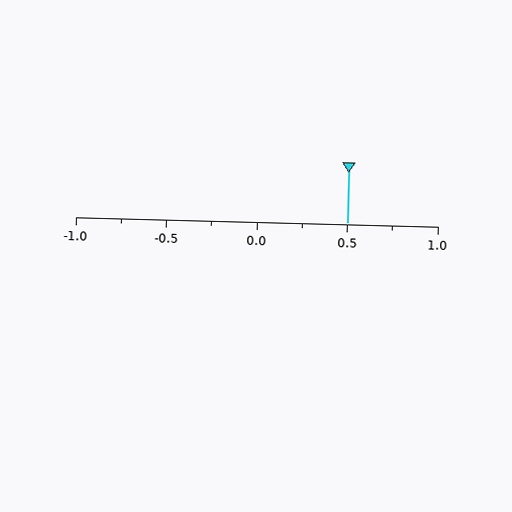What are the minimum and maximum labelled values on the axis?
The axis runs from -1.0 to 1.0.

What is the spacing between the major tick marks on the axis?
The major ticks are spaced 0.5 apart.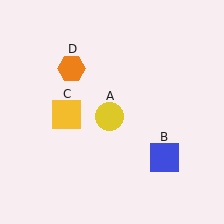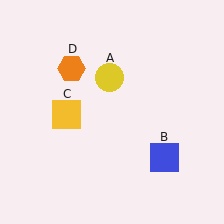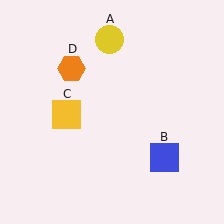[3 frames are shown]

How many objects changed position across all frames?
1 object changed position: yellow circle (object A).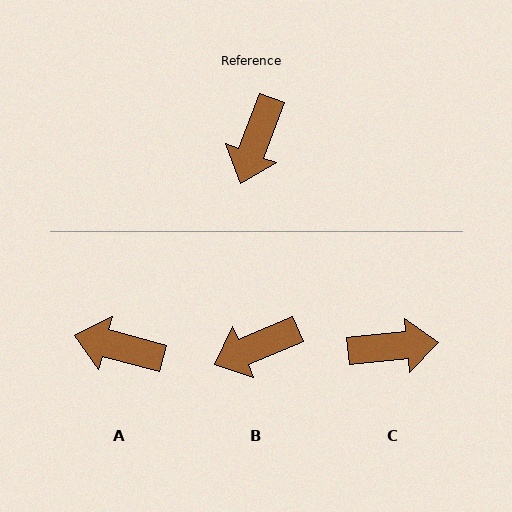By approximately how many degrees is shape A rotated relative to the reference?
Approximately 84 degrees clockwise.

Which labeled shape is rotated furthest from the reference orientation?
C, about 116 degrees away.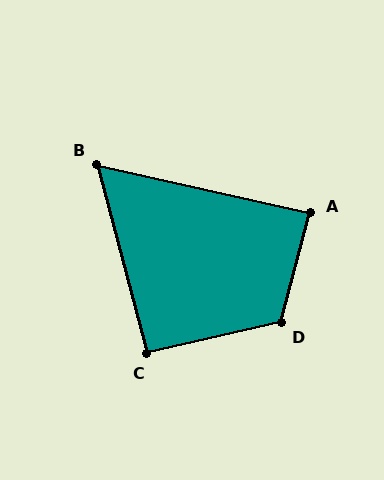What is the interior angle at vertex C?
Approximately 92 degrees (approximately right).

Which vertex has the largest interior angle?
D, at approximately 118 degrees.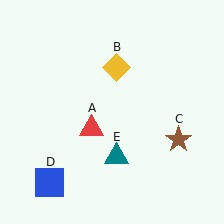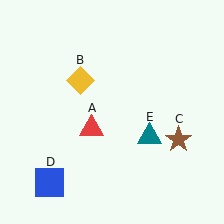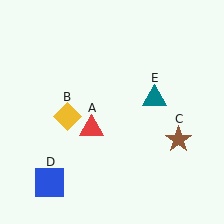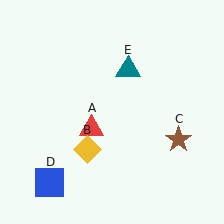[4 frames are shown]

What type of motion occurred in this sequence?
The yellow diamond (object B), teal triangle (object E) rotated counterclockwise around the center of the scene.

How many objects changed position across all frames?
2 objects changed position: yellow diamond (object B), teal triangle (object E).